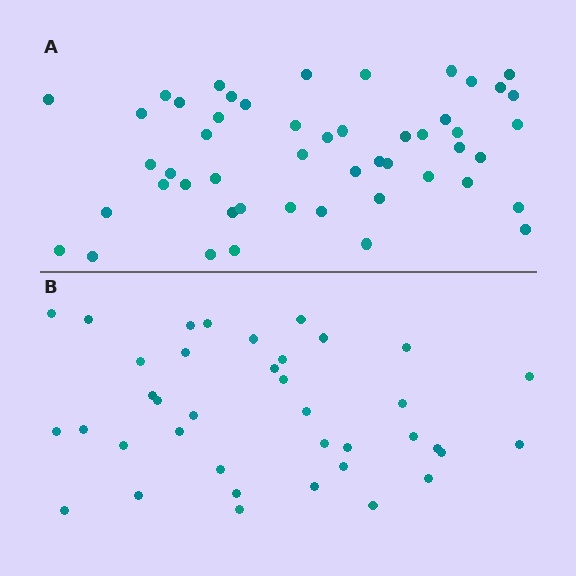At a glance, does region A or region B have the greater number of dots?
Region A (the top region) has more dots.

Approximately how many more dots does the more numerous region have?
Region A has roughly 12 or so more dots than region B.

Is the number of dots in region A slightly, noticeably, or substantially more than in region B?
Region A has noticeably more, but not dramatically so. The ratio is roughly 1.3 to 1.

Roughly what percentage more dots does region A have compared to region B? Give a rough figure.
About 30% more.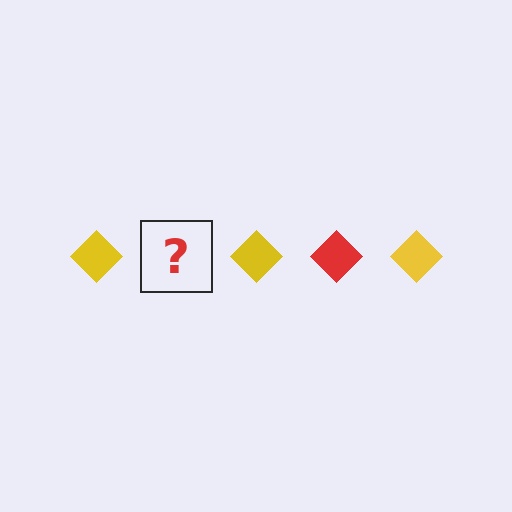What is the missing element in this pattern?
The missing element is a red diamond.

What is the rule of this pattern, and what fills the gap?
The rule is that the pattern cycles through yellow, red diamonds. The gap should be filled with a red diamond.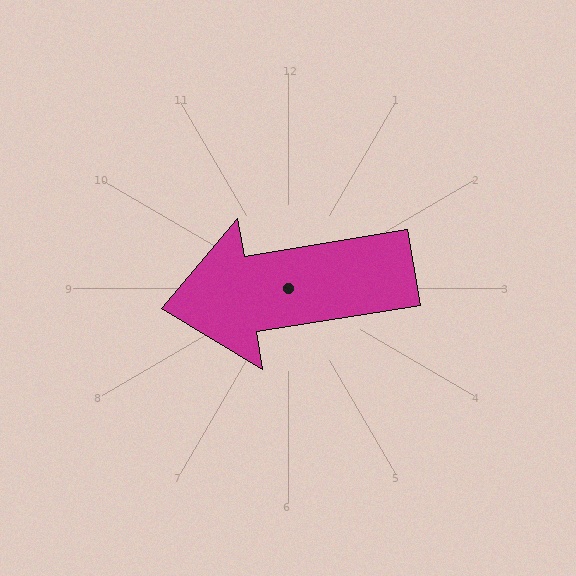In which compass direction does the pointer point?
West.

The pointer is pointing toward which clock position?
Roughly 9 o'clock.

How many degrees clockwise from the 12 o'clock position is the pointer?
Approximately 261 degrees.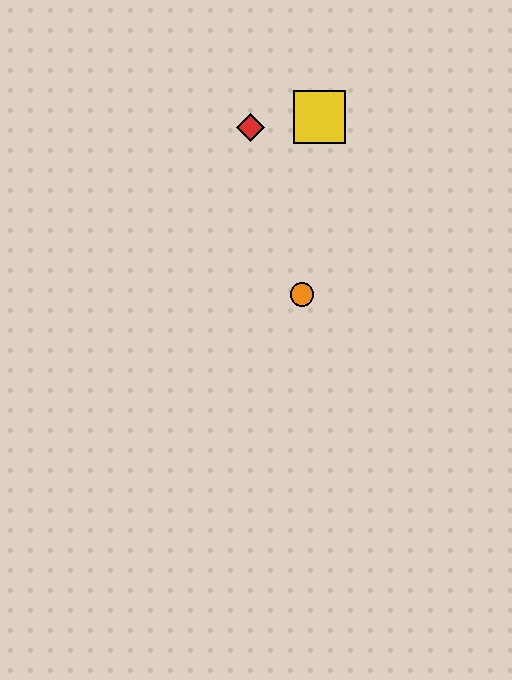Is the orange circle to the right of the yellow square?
No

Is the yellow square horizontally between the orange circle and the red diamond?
No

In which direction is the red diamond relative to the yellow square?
The red diamond is to the left of the yellow square.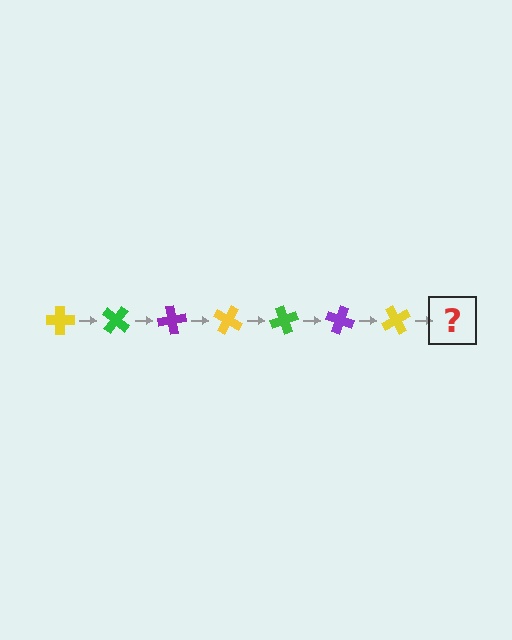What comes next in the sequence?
The next element should be a green cross, rotated 280 degrees from the start.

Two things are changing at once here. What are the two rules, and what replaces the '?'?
The two rules are that it rotates 40 degrees each step and the color cycles through yellow, green, and purple. The '?' should be a green cross, rotated 280 degrees from the start.